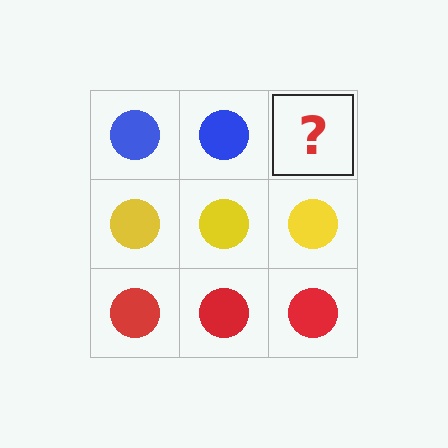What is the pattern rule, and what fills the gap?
The rule is that each row has a consistent color. The gap should be filled with a blue circle.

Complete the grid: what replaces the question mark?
The question mark should be replaced with a blue circle.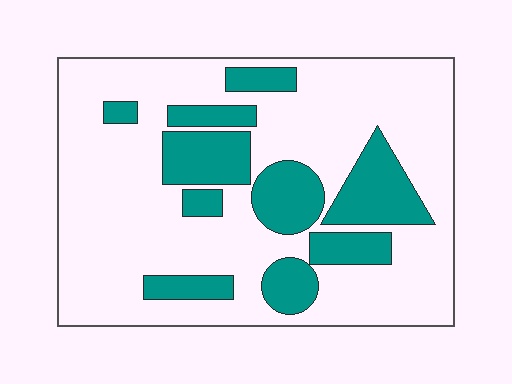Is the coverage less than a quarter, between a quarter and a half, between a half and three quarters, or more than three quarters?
Between a quarter and a half.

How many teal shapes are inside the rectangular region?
10.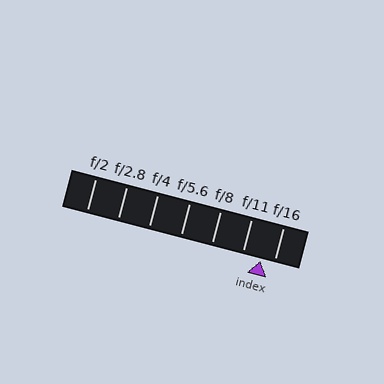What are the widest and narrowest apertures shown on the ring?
The widest aperture shown is f/2 and the narrowest is f/16.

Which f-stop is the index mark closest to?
The index mark is closest to f/16.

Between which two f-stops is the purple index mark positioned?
The index mark is between f/11 and f/16.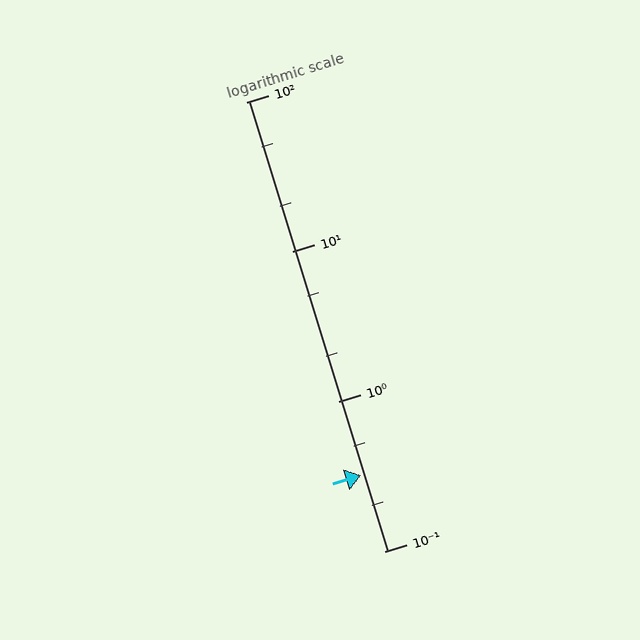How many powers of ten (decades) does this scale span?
The scale spans 3 decades, from 0.1 to 100.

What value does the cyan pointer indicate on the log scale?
The pointer indicates approximately 0.32.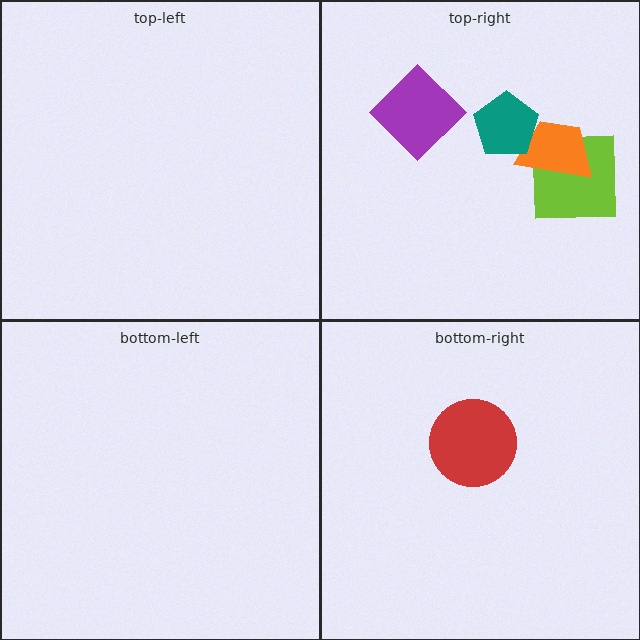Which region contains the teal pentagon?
The top-right region.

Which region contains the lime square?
The top-right region.